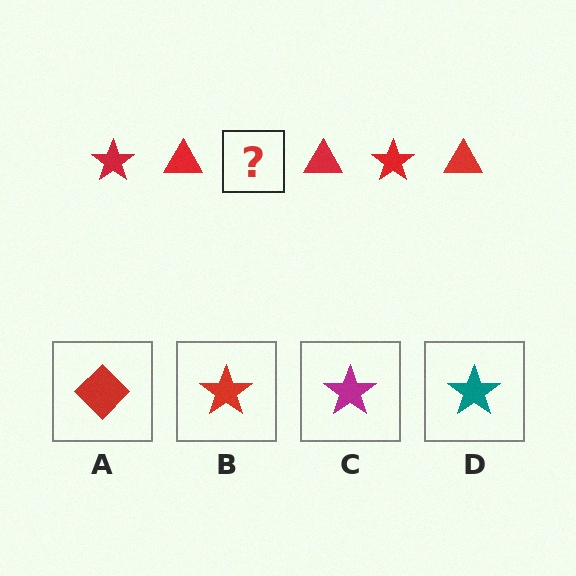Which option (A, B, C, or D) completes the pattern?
B.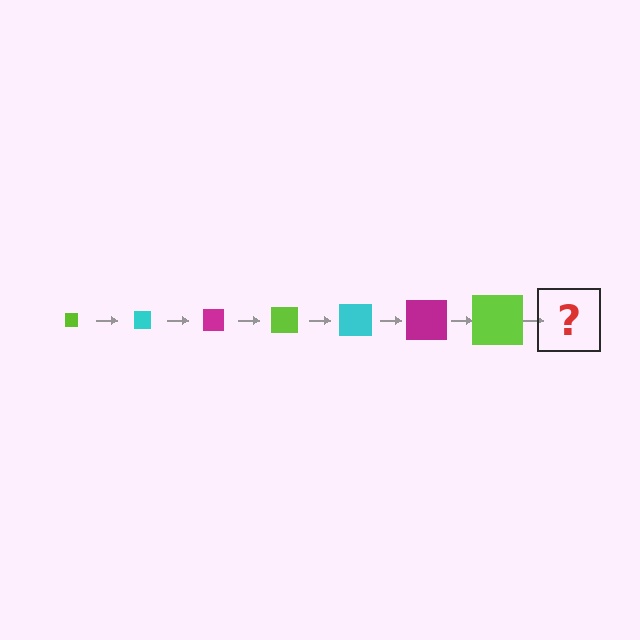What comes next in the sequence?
The next element should be a cyan square, larger than the previous one.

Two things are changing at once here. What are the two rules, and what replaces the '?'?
The two rules are that the square grows larger each step and the color cycles through lime, cyan, and magenta. The '?' should be a cyan square, larger than the previous one.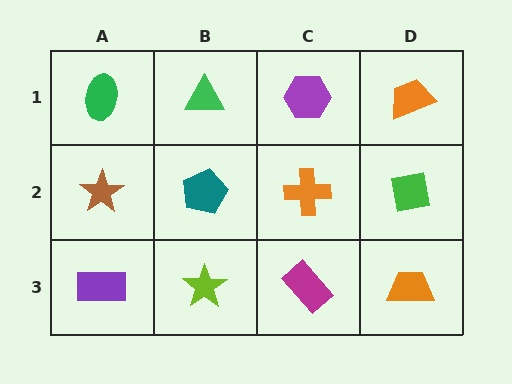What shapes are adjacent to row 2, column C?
A purple hexagon (row 1, column C), a magenta rectangle (row 3, column C), a teal pentagon (row 2, column B), a green square (row 2, column D).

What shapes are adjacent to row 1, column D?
A green square (row 2, column D), a purple hexagon (row 1, column C).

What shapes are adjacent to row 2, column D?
An orange trapezoid (row 1, column D), an orange trapezoid (row 3, column D), an orange cross (row 2, column C).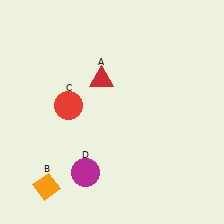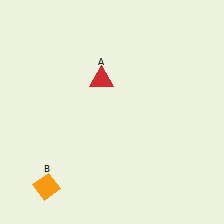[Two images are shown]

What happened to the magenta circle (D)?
The magenta circle (D) was removed in Image 2. It was in the bottom-left area of Image 1.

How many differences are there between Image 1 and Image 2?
There are 2 differences between the two images.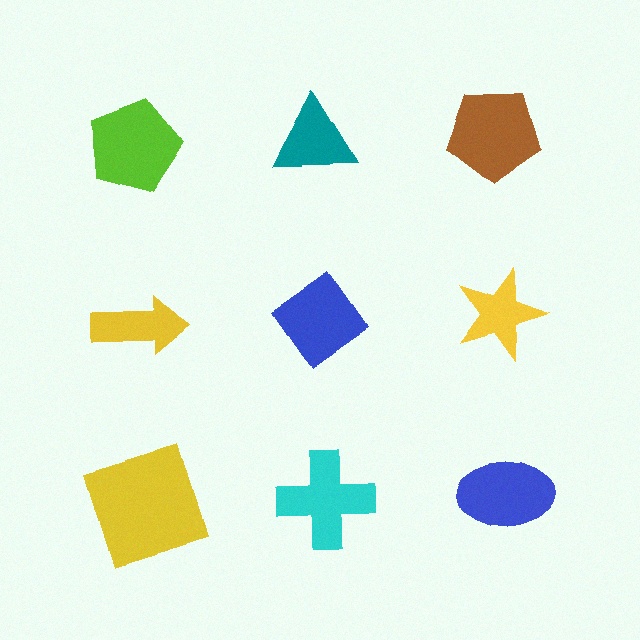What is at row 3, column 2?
A cyan cross.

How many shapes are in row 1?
3 shapes.